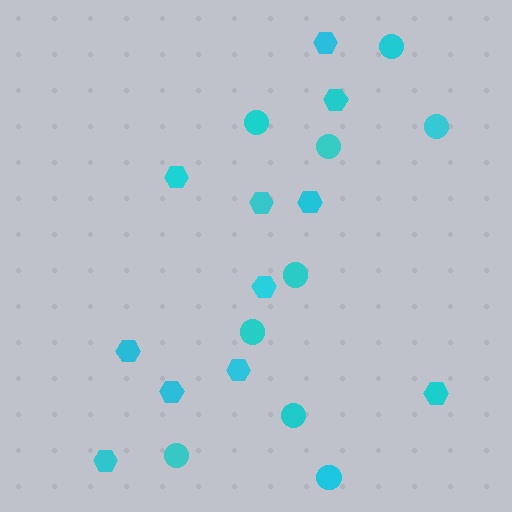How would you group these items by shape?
There are 2 groups: one group of hexagons (11) and one group of circles (9).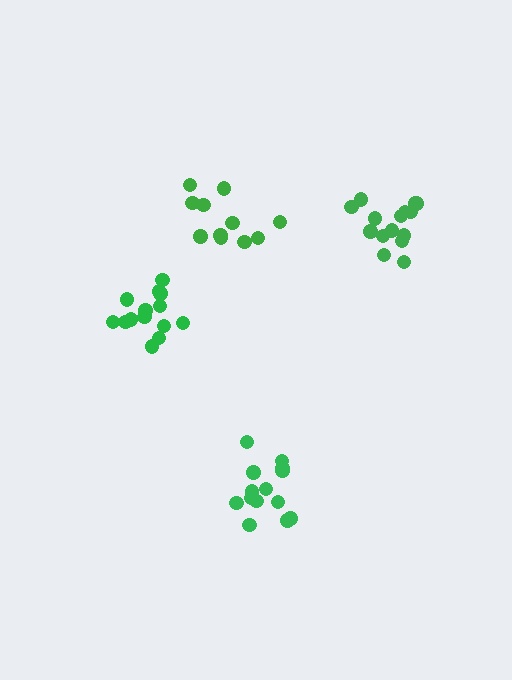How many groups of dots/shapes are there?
There are 4 groups.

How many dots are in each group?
Group 1: 14 dots, Group 2: 14 dots, Group 3: 11 dots, Group 4: 15 dots (54 total).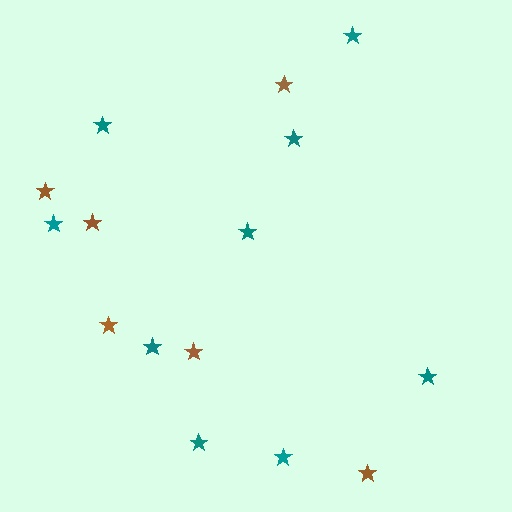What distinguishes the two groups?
There are 2 groups: one group of brown stars (6) and one group of teal stars (9).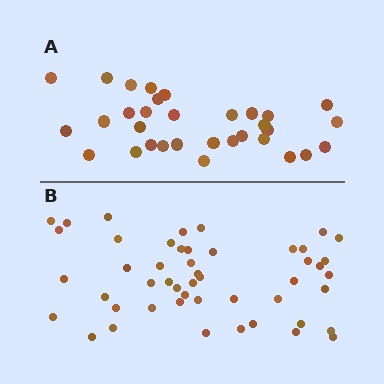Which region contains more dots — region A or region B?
Region B (the bottom region) has more dots.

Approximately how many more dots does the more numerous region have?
Region B has approximately 15 more dots than region A.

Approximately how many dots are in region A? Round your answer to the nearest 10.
About 30 dots. (The exact count is 32, which rounds to 30.)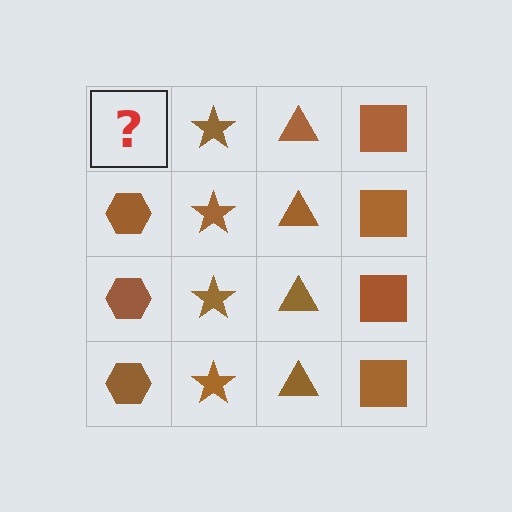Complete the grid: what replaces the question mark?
The question mark should be replaced with a brown hexagon.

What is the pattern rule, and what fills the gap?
The rule is that each column has a consistent shape. The gap should be filled with a brown hexagon.